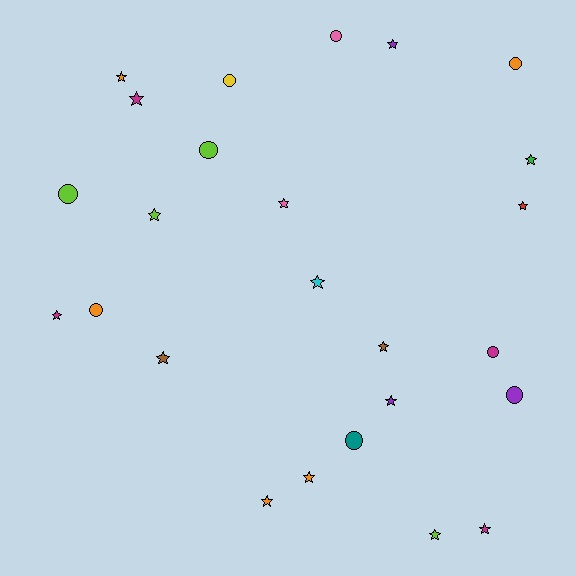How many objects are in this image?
There are 25 objects.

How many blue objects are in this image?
There are no blue objects.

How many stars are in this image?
There are 16 stars.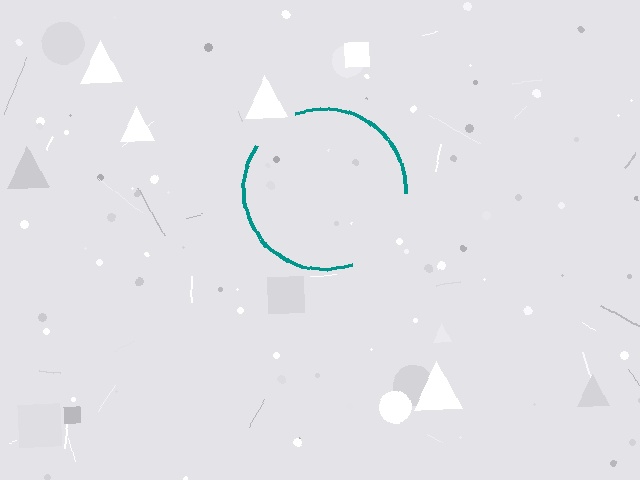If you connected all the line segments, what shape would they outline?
They would outline a circle.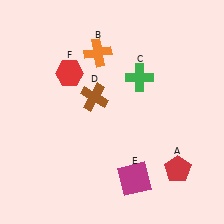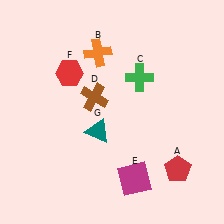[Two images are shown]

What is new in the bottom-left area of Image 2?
A teal triangle (G) was added in the bottom-left area of Image 2.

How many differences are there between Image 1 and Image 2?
There is 1 difference between the two images.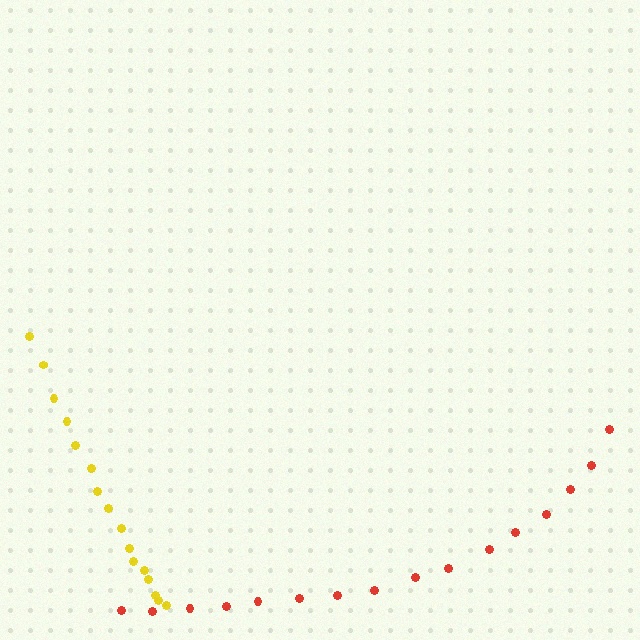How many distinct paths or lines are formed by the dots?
There are 2 distinct paths.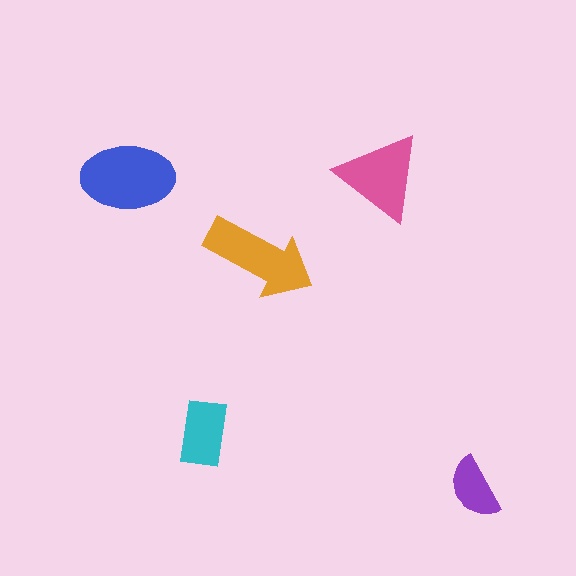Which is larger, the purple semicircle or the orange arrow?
The orange arrow.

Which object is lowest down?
The purple semicircle is bottommost.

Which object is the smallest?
The purple semicircle.